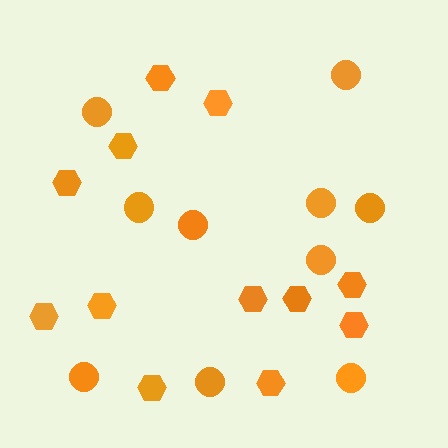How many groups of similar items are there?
There are 2 groups: one group of hexagons (12) and one group of circles (10).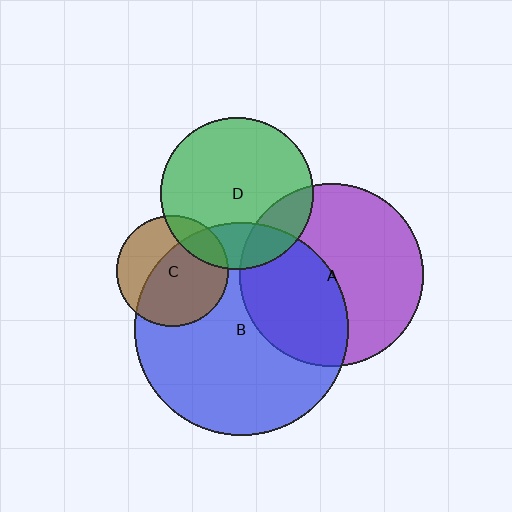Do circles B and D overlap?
Yes.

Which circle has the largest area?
Circle B (blue).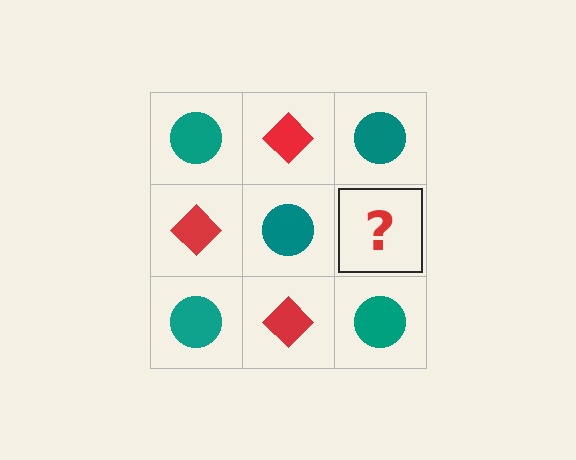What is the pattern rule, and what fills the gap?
The rule is that it alternates teal circle and red diamond in a checkerboard pattern. The gap should be filled with a red diamond.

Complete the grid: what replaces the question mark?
The question mark should be replaced with a red diamond.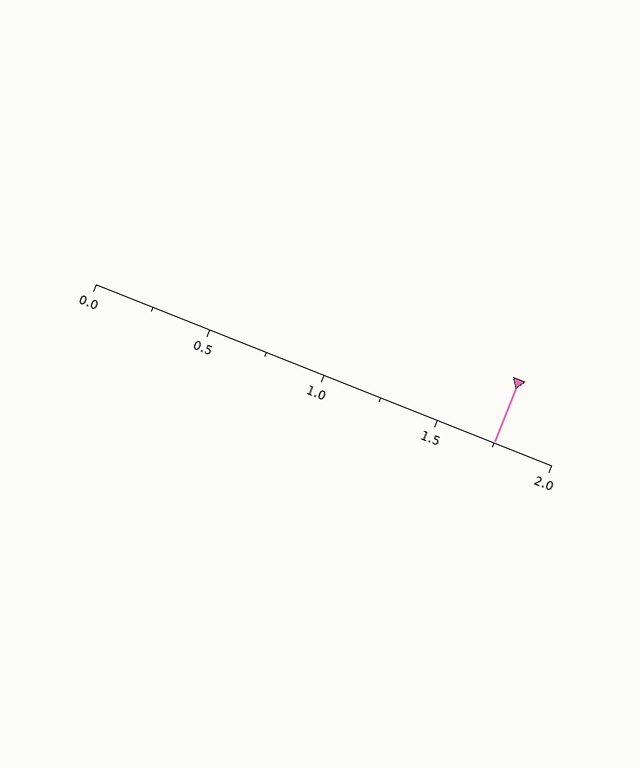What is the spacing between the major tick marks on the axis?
The major ticks are spaced 0.5 apart.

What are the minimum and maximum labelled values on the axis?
The axis runs from 0.0 to 2.0.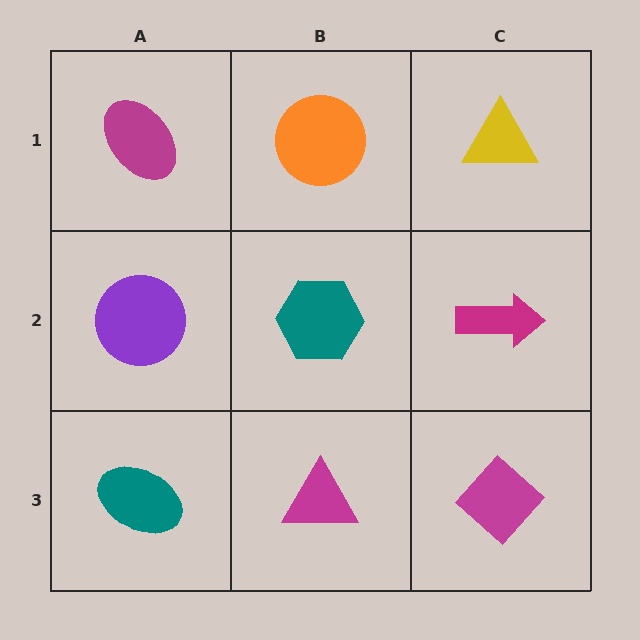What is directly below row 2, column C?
A magenta diamond.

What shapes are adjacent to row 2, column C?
A yellow triangle (row 1, column C), a magenta diamond (row 3, column C), a teal hexagon (row 2, column B).